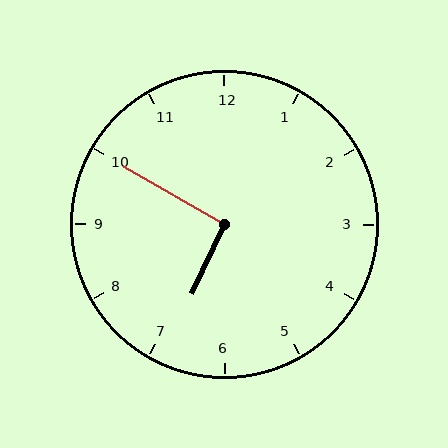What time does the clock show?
6:50.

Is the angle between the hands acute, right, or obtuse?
It is right.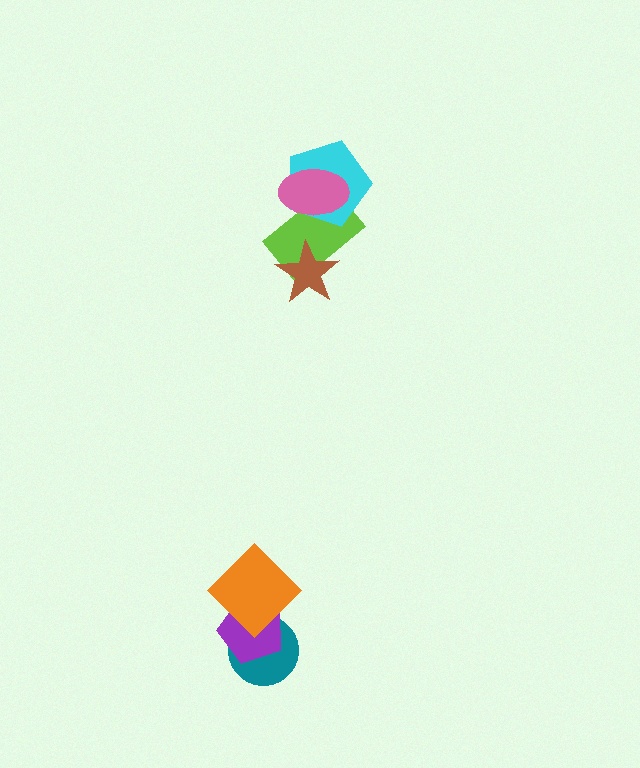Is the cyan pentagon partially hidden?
Yes, it is partially covered by another shape.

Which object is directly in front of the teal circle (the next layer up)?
The purple pentagon is directly in front of the teal circle.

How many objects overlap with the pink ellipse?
2 objects overlap with the pink ellipse.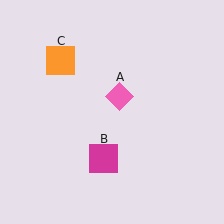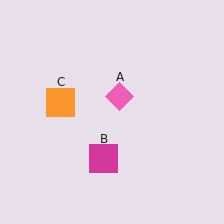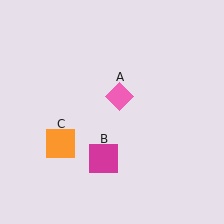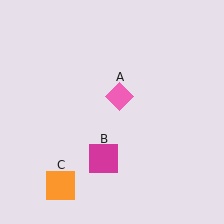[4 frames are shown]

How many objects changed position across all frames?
1 object changed position: orange square (object C).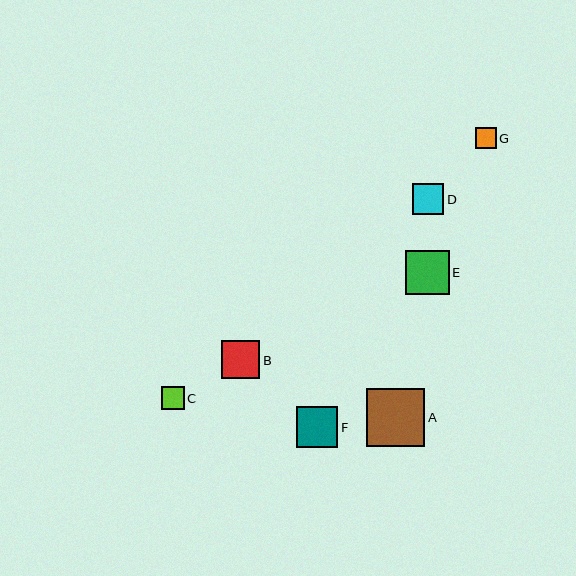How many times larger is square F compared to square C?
Square F is approximately 1.8 times the size of square C.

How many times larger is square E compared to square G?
Square E is approximately 2.1 times the size of square G.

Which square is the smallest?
Square G is the smallest with a size of approximately 21 pixels.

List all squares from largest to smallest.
From largest to smallest: A, E, F, B, D, C, G.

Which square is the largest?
Square A is the largest with a size of approximately 58 pixels.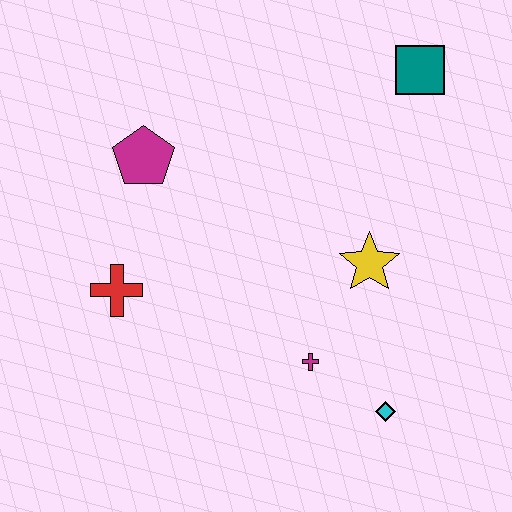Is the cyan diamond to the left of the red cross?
No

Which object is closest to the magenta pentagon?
The red cross is closest to the magenta pentagon.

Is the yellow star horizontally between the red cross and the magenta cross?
No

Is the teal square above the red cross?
Yes